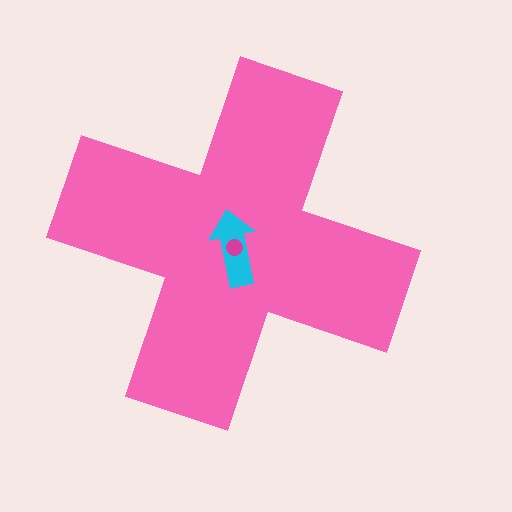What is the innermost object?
The magenta circle.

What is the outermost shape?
The pink cross.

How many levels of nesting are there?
3.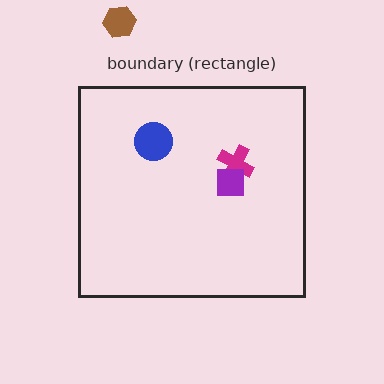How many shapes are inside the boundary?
3 inside, 1 outside.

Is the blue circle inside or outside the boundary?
Inside.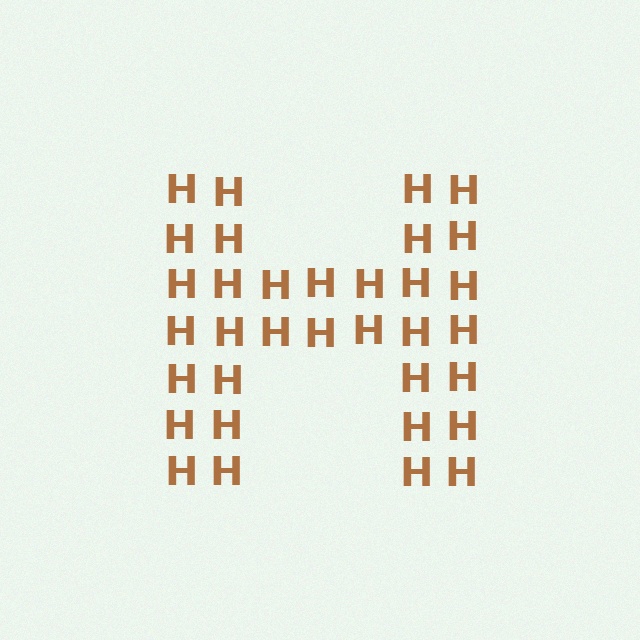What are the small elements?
The small elements are letter H's.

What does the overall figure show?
The overall figure shows the letter H.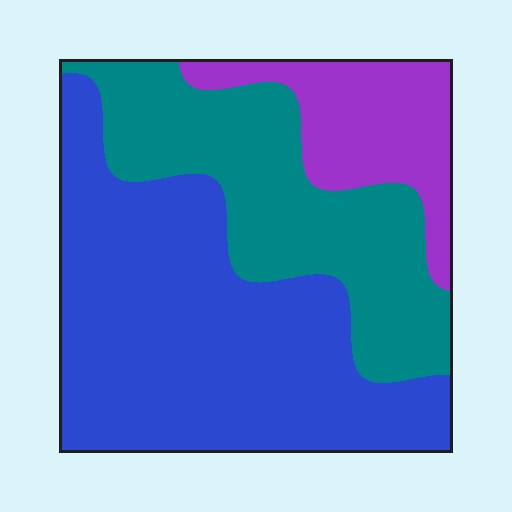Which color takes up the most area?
Blue, at roughly 50%.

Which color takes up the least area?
Purple, at roughly 15%.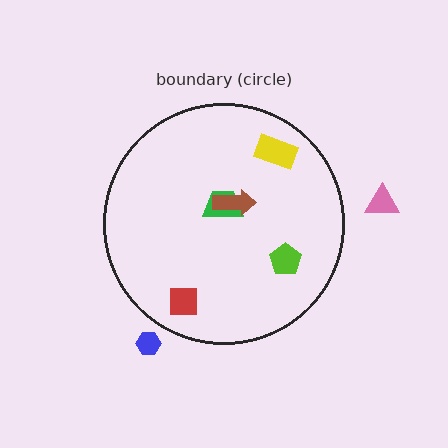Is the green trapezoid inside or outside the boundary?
Inside.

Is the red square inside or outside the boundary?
Inside.